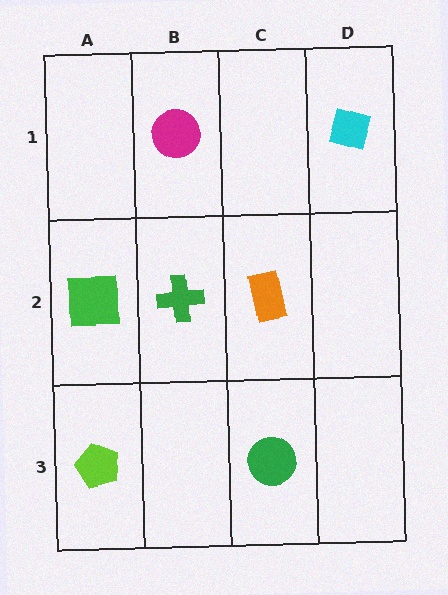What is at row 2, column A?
A green square.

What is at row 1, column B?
A magenta circle.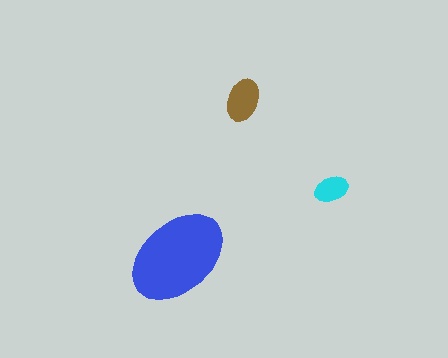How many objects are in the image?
There are 3 objects in the image.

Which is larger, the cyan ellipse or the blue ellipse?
The blue one.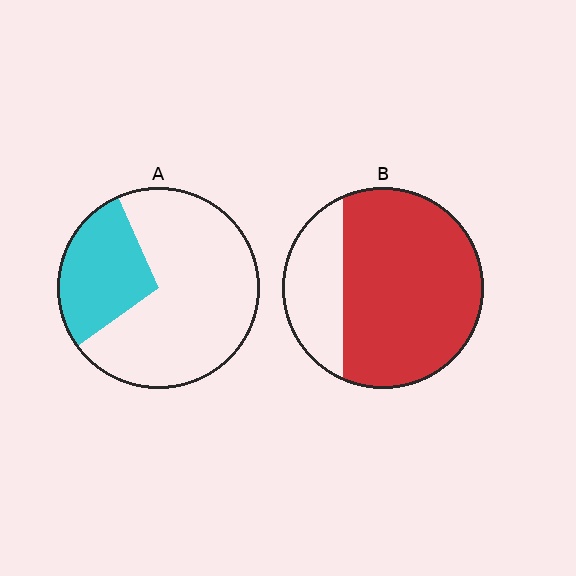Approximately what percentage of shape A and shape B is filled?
A is approximately 30% and B is approximately 75%.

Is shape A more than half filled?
No.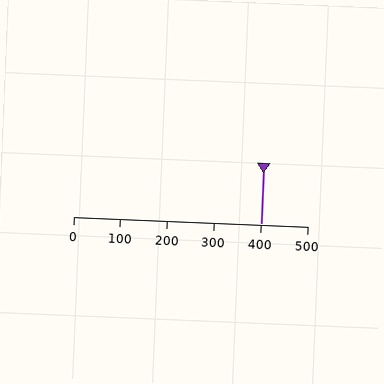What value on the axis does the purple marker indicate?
The marker indicates approximately 400.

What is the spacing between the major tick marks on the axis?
The major ticks are spaced 100 apart.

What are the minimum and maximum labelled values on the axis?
The axis runs from 0 to 500.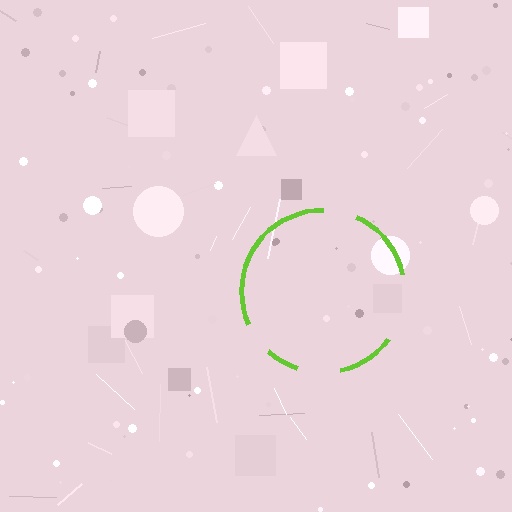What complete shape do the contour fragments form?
The contour fragments form a circle.